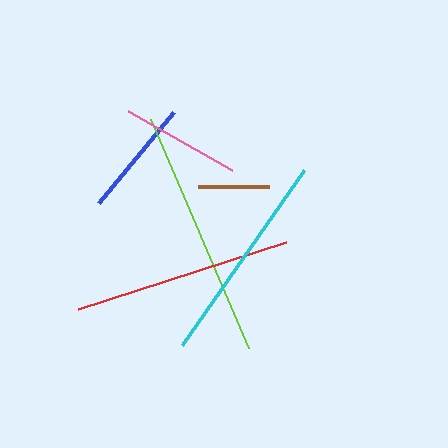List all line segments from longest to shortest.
From longest to shortest: lime, red, cyan, pink, blue, brown.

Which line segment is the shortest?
The brown line is the shortest at approximately 71 pixels.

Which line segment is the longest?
The lime line is the longest at approximately 249 pixels.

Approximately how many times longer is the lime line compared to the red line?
The lime line is approximately 1.1 times the length of the red line.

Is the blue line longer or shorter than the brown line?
The blue line is longer than the brown line.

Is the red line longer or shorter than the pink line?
The red line is longer than the pink line.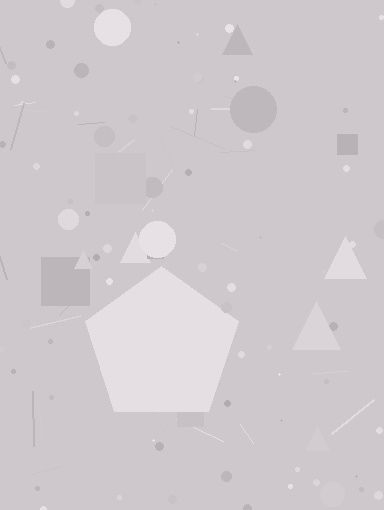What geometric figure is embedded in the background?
A pentagon is embedded in the background.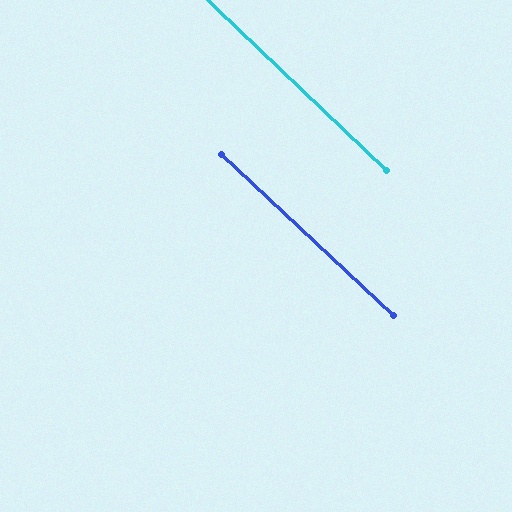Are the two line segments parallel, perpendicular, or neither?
Parallel — their directions differ by only 0.8°.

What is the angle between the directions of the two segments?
Approximately 1 degree.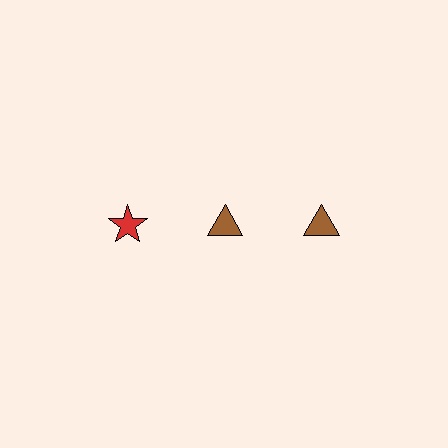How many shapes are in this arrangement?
There are 3 shapes arranged in a grid pattern.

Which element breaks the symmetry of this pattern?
The red star in the top row, leftmost column breaks the symmetry. All other shapes are brown triangles.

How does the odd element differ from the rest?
It differs in both color (red instead of brown) and shape (star instead of triangle).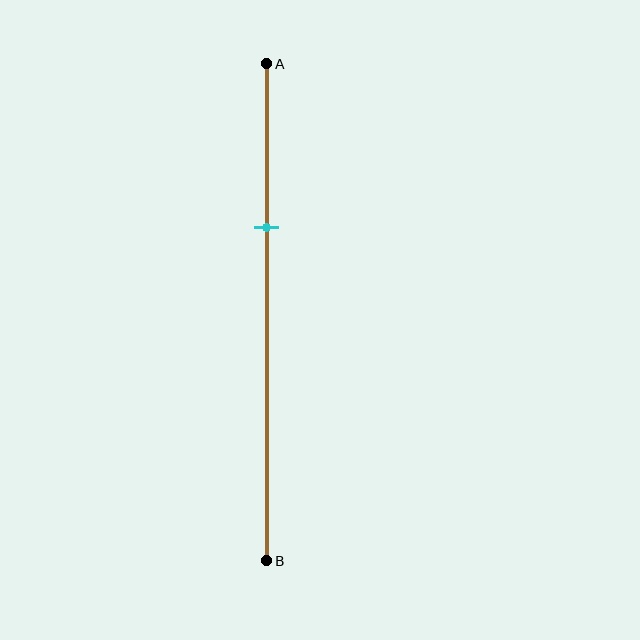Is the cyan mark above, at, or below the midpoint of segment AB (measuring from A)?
The cyan mark is above the midpoint of segment AB.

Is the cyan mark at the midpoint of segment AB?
No, the mark is at about 35% from A, not at the 50% midpoint.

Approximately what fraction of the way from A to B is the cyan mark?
The cyan mark is approximately 35% of the way from A to B.